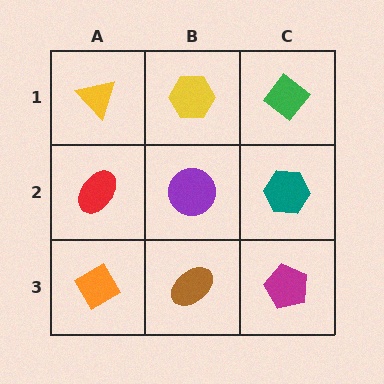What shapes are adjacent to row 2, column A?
A yellow triangle (row 1, column A), an orange diamond (row 3, column A), a purple circle (row 2, column B).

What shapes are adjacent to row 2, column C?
A green diamond (row 1, column C), a magenta pentagon (row 3, column C), a purple circle (row 2, column B).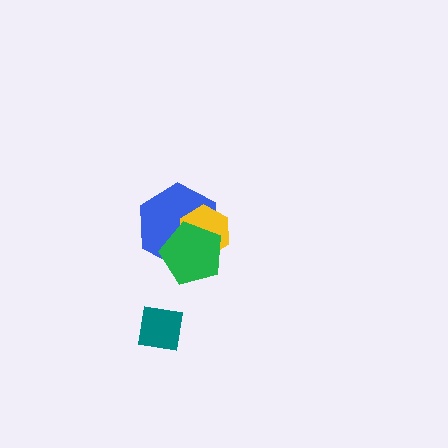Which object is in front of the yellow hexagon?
The green pentagon is in front of the yellow hexagon.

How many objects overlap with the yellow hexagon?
2 objects overlap with the yellow hexagon.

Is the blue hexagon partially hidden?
Yes, it is partially covered by another shape.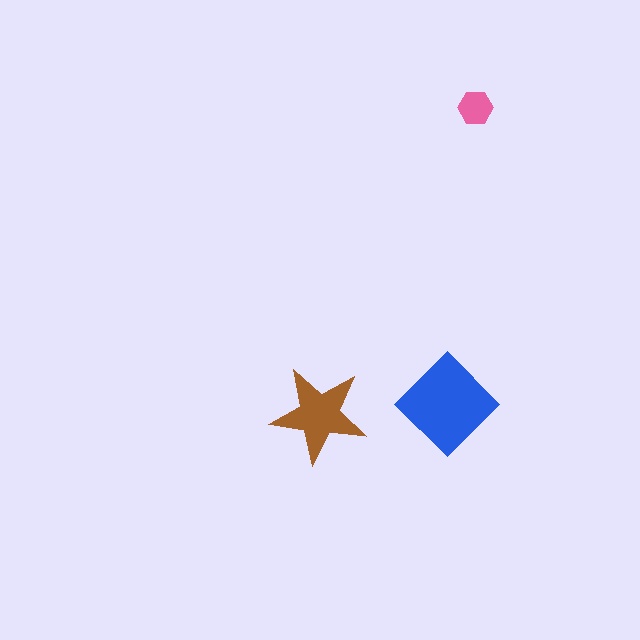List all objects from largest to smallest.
The blue diamond, the brown star, the pink hexagon.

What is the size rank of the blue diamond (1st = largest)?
1st.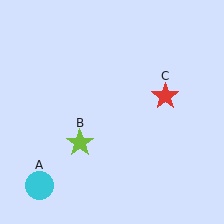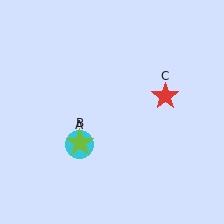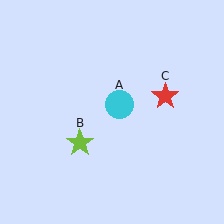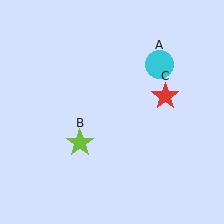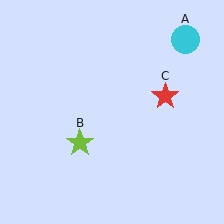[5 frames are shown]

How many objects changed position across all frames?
1 object changed position: cyan circle (object A).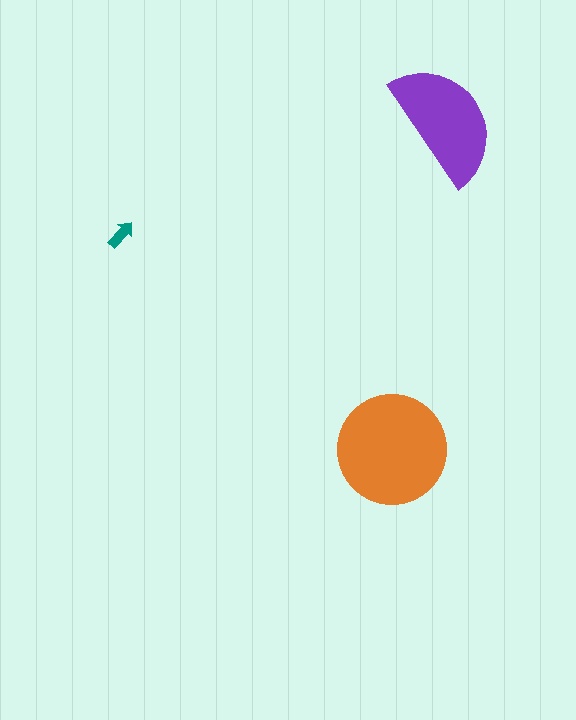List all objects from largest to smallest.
The orange circle, the purple semicircle, the teal arrow.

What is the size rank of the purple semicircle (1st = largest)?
2nd.